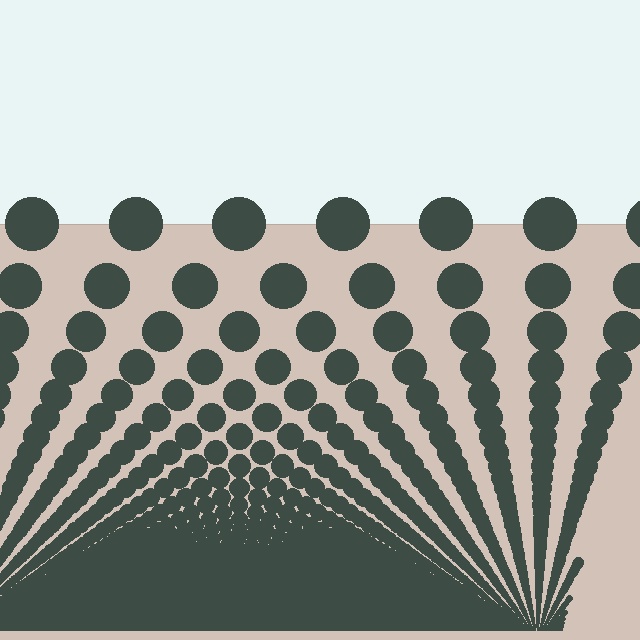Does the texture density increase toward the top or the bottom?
Density increases toward the bottom.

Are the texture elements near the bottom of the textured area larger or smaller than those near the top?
Smaller. The gradient is inverted — elements near the bottom are smaller and denser.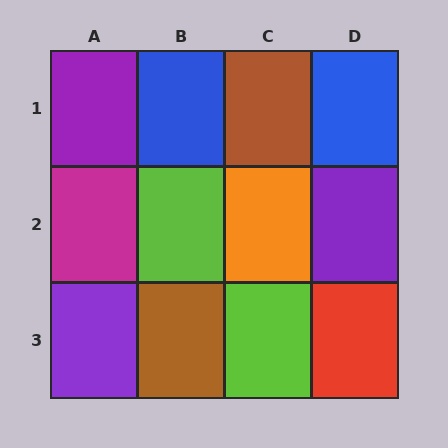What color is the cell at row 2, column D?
Purple.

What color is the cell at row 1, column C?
Brown.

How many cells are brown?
2 cells are brown.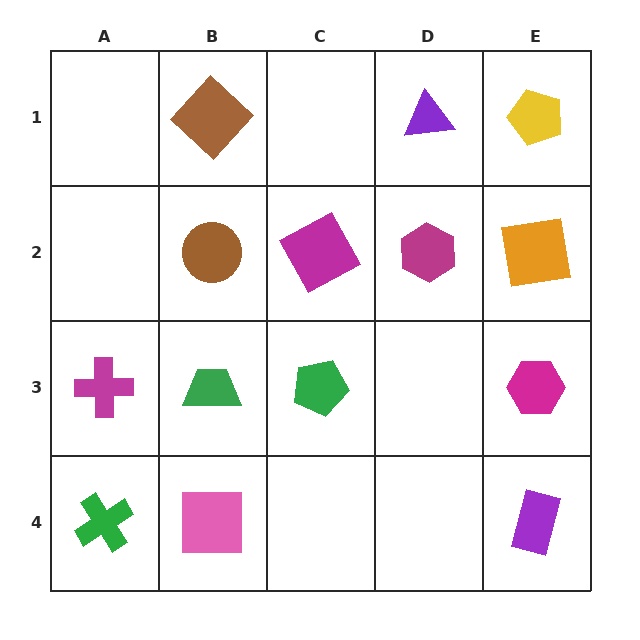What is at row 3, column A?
A magenta cross.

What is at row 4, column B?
A pink square.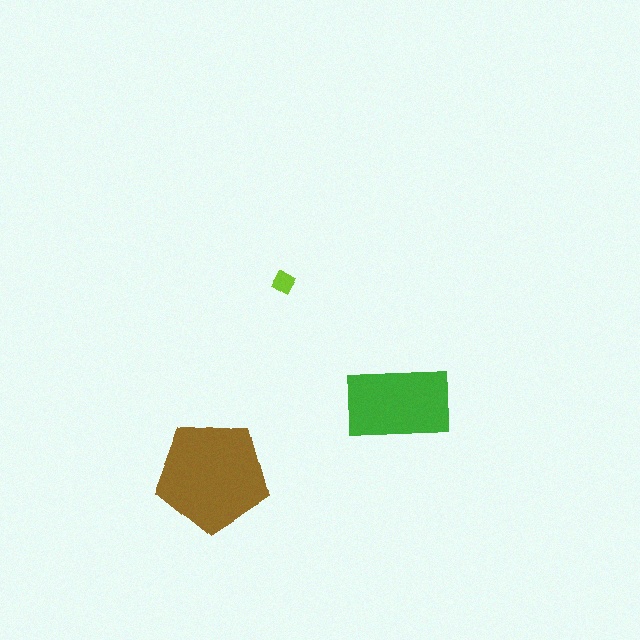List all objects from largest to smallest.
The brown pentagon, the green rectangle, the lime diamond.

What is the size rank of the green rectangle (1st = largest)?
2nd.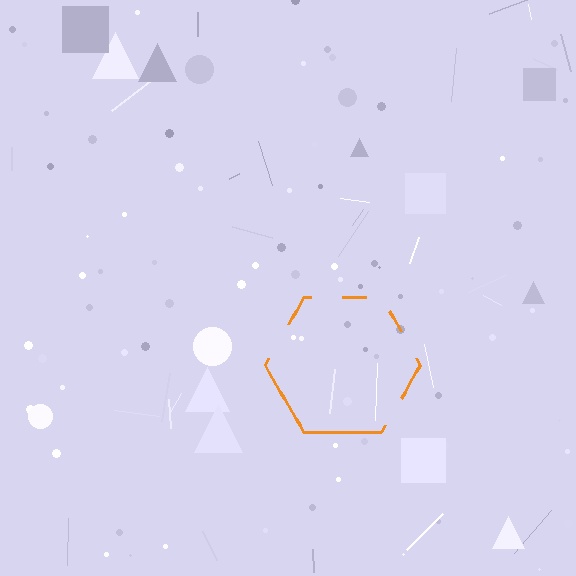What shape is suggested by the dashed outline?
The dashed outline suggests a hexagon.